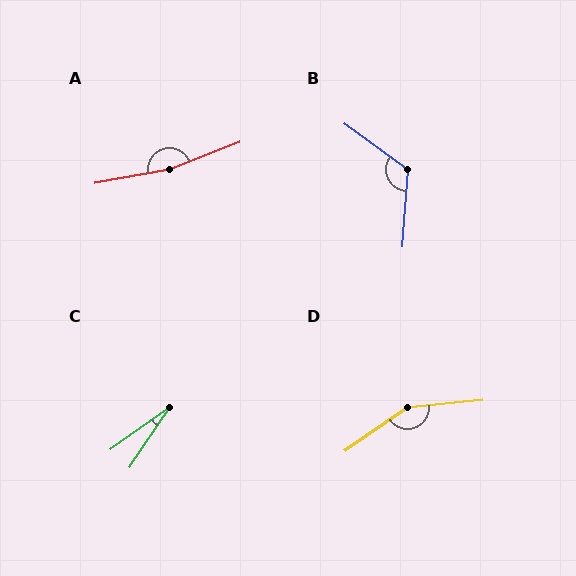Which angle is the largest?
A, at approximately 168 degrees.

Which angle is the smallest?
C, at approximately 21 degrees.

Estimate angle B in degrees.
Approximately 122 degrees.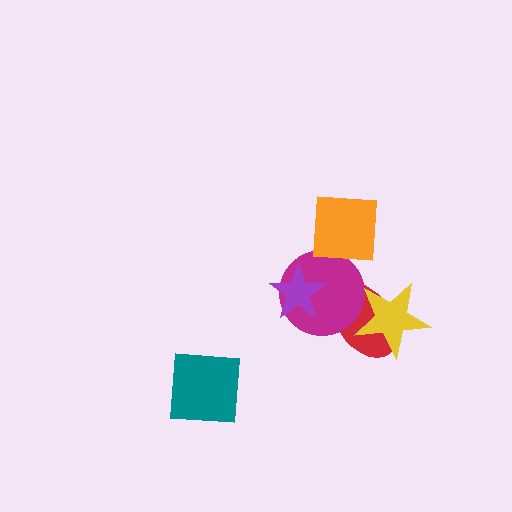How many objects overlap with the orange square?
0 objects overlap with the orange square.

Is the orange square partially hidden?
No, no other shape covers it.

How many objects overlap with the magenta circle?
2 objects overlap with the magenta circle.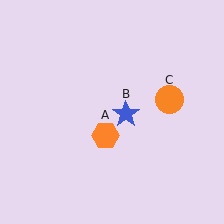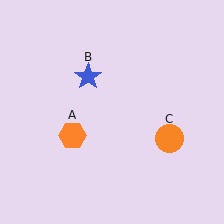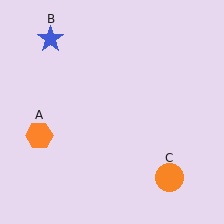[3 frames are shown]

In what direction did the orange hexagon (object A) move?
The orange hexagon (object A) moved left.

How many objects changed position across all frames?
3 objects changed position: orange hexagon (object A), blue star (object B), orange circle (object C).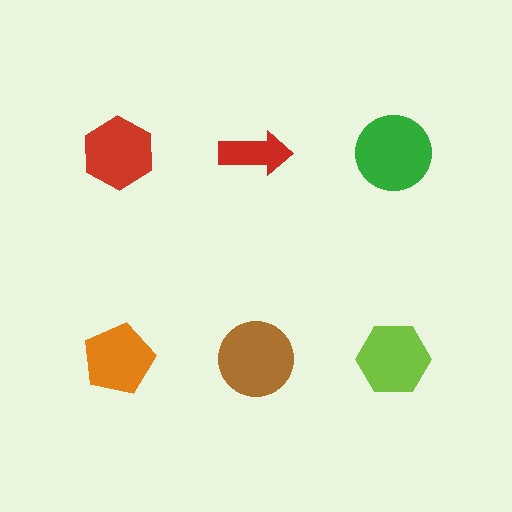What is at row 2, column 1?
An orange pentagon.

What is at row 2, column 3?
A lime hexagon.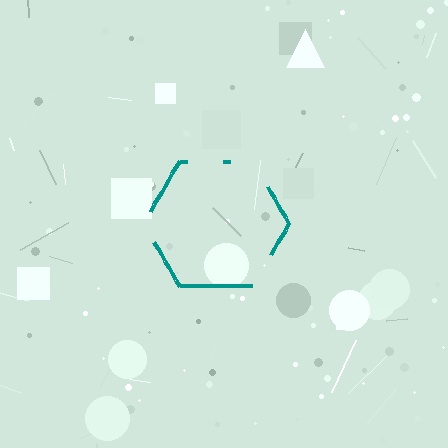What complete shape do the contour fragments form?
The contour fragments form a hexagon.